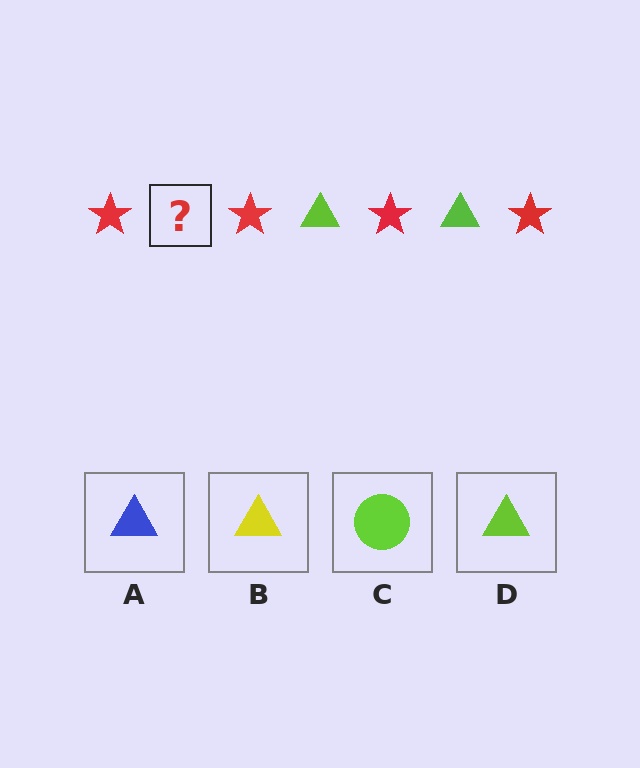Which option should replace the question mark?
Option D.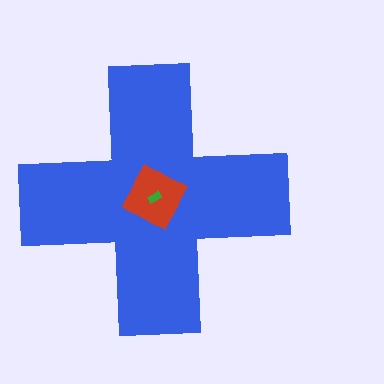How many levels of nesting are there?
3.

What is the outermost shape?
The blue cross.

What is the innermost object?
The green rectangle.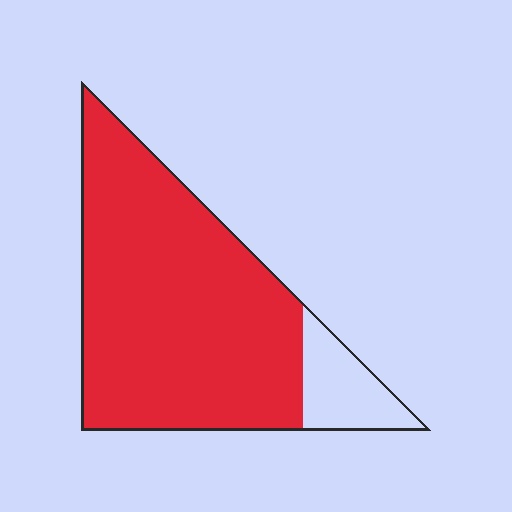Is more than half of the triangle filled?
Yes.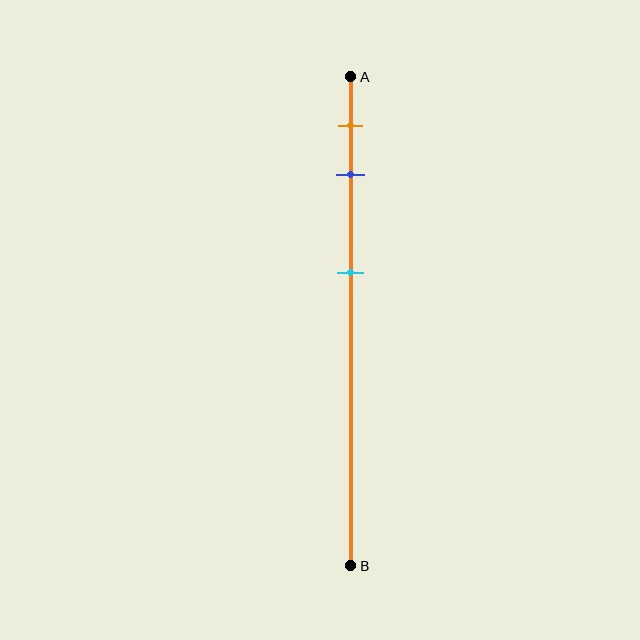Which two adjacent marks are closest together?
The orange and blue marks are the closest adjacent pair.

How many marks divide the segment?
There are 3 marks dividing the segment.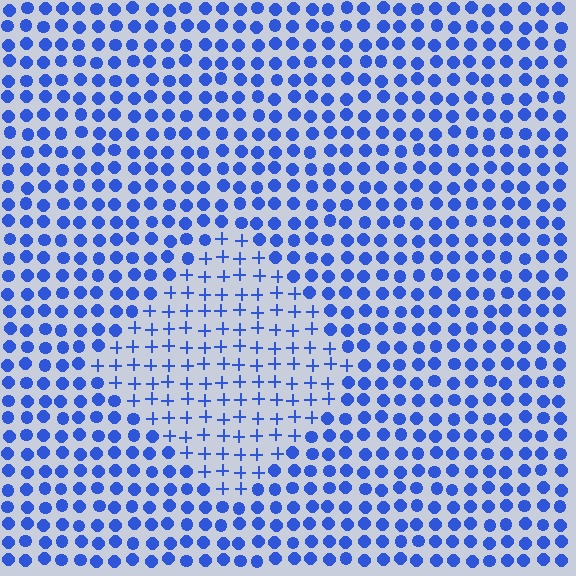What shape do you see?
I see a diamond.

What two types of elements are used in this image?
The image uses plus signs inside the diamond region and circles outside it.